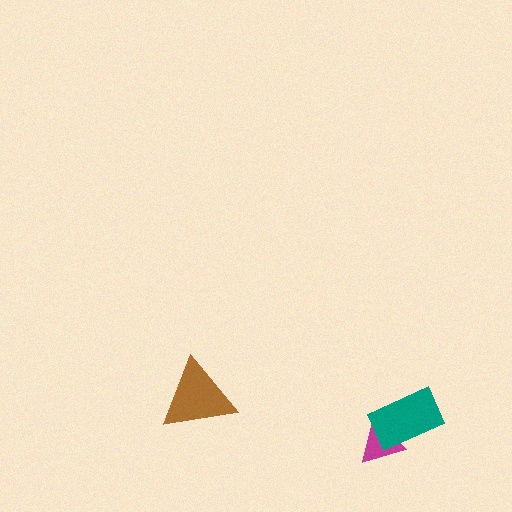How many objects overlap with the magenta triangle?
1 object overlaps with the magenta triangle.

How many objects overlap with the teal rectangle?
1 object overlaps with the teal rectangle.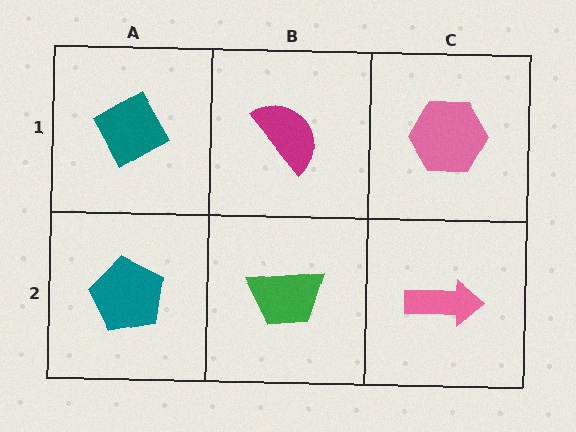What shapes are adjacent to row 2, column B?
A magenta semicircle (row 1, column B), a teal pentagon (row 2, column A), a pink arrow (row 2, column C).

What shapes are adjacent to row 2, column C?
A pink hexagon (row 1, column C), a green trapezoid (row 2, column B).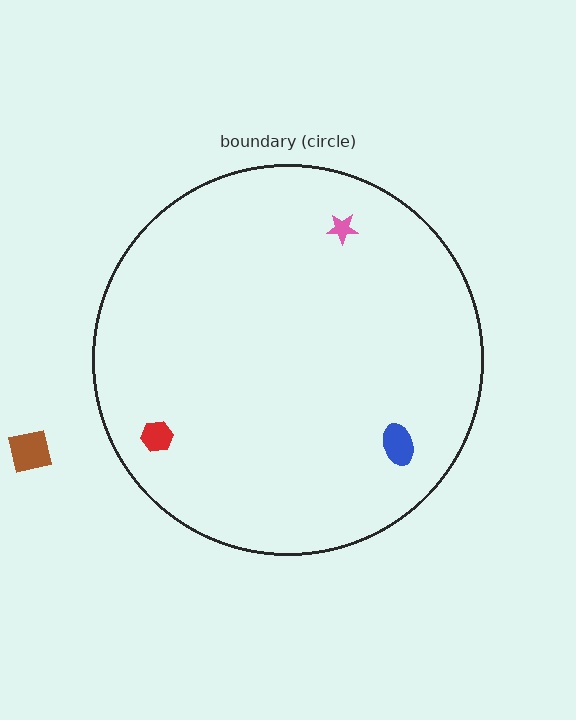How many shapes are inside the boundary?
3 inside, 1 outside.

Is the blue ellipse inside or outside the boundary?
Inside.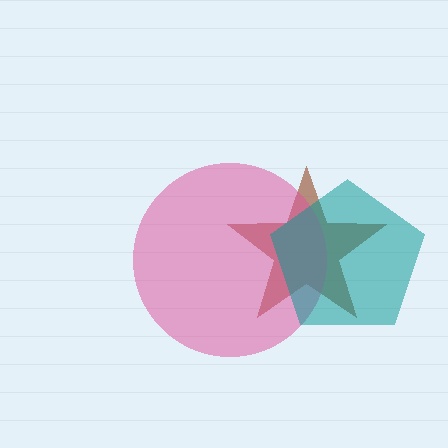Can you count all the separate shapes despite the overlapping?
Yes, there are 3 separate shapes.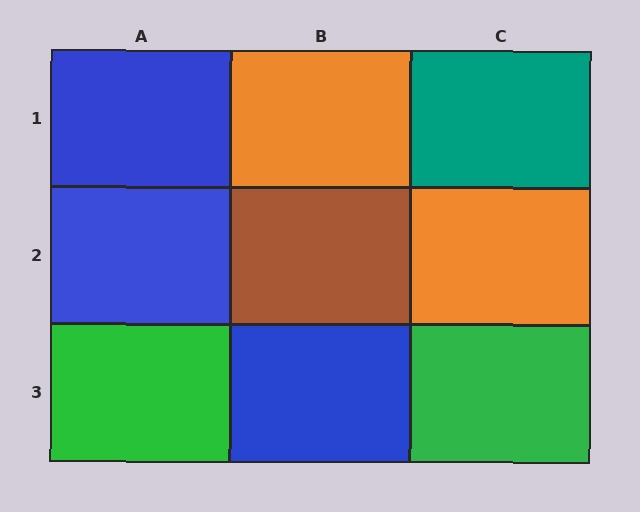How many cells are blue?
3 cells are blue.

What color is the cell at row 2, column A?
Blue.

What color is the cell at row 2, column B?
Brown.